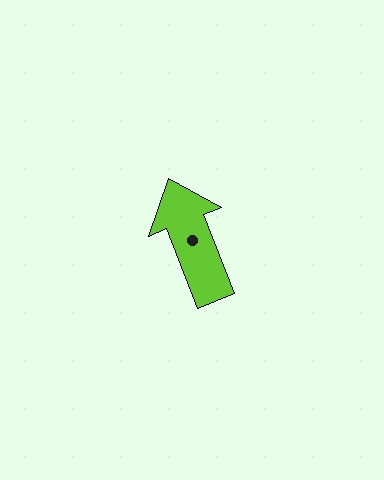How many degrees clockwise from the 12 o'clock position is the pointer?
Approximately 339 degrees.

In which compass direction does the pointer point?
North.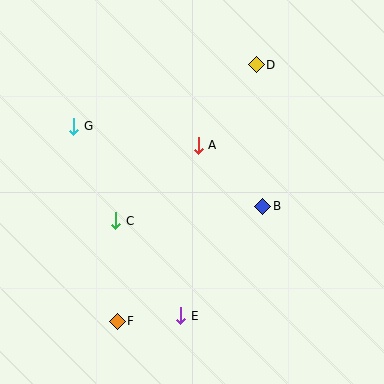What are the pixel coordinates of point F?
Point F is at (117, 321).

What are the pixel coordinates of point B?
Point B is at (263, 206).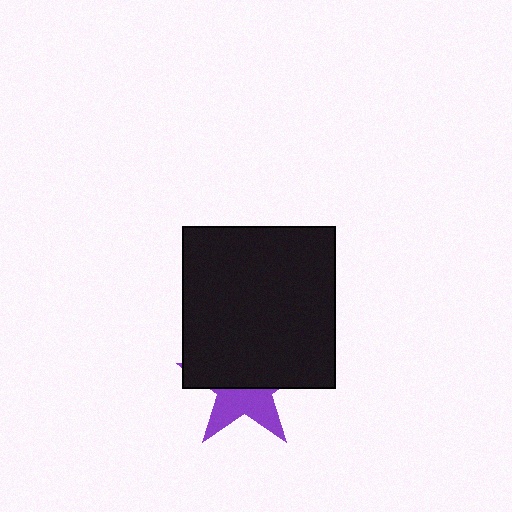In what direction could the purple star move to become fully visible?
The purple star could move down. That would shift it out from behind the black rectangle entirely.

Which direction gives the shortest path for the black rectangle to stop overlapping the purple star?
Moving up gives the shortest separation.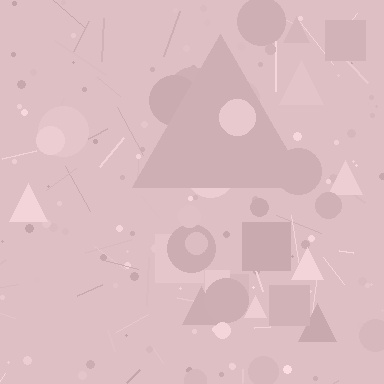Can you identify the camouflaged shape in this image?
The camouflaged shape is a triangle.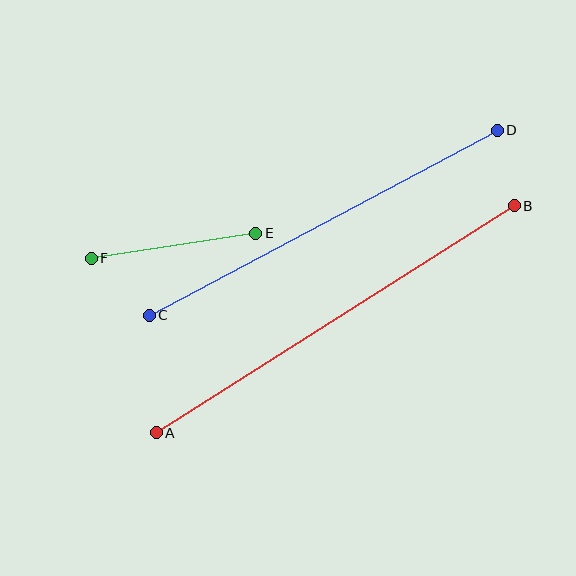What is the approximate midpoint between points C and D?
The midpoint is at approximately (323, 223) pixels.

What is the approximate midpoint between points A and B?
The midpoint is at approximately (335, 319) pixels.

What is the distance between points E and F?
The distance is approximately 167 pixels.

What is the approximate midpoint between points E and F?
The midpoint is at approximately (174, 246) pixels.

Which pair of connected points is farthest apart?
Points A and B are farthest apart.